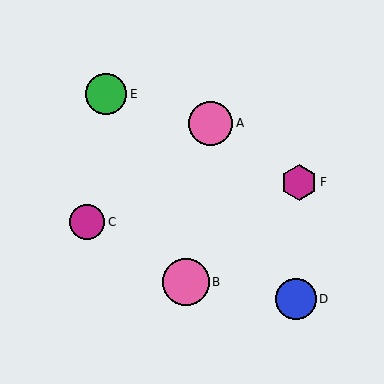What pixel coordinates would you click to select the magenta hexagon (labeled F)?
Click at (299, 182) to select the magenta hexagon F.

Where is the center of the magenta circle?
The center of the magenta circle is at (87, 222).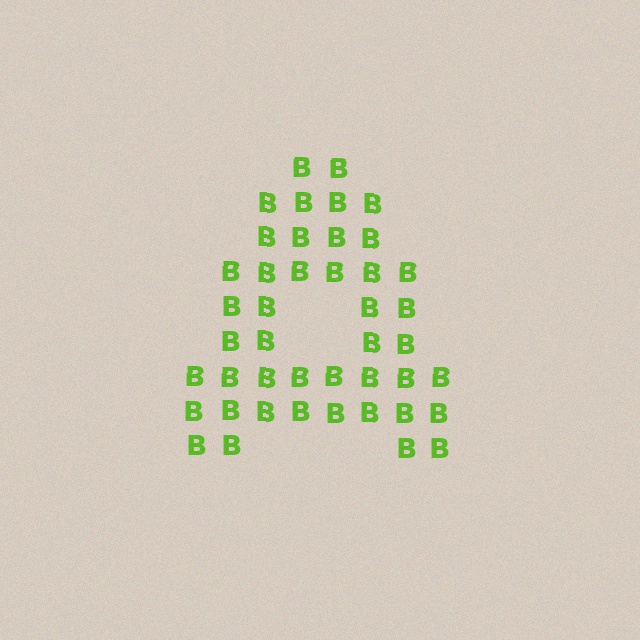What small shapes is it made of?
It is made of small letter B's.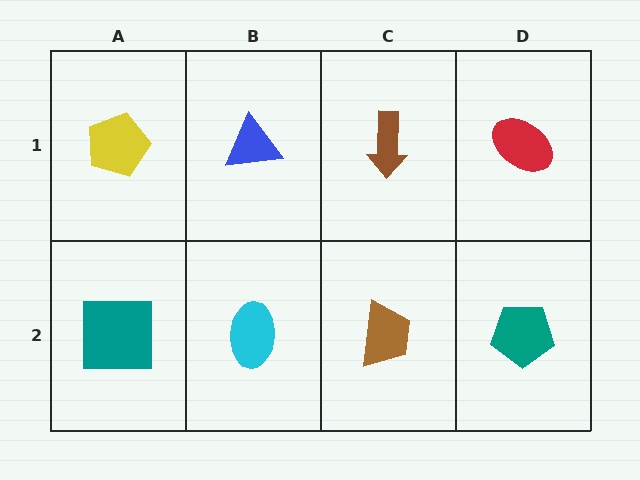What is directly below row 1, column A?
A teal square.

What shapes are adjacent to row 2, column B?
A blue triangle (row 1, column B), a teal square (row 2, column A), a brown trapezoid (row 2, column C).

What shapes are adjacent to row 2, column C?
A brown arrow (row 1, column C), a cyan ellipse (row 2, column B), a teal pentagon (row 2, column D).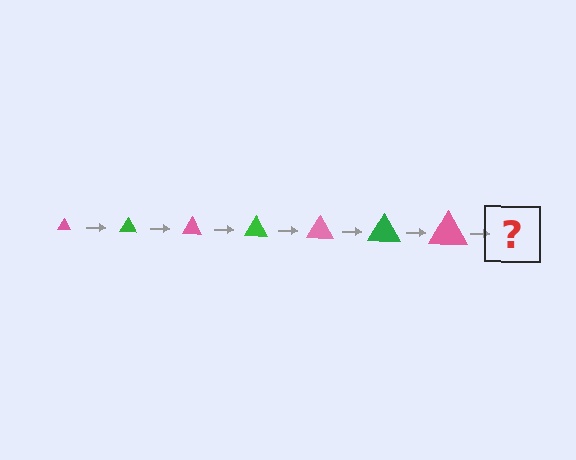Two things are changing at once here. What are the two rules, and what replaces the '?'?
The two rules are that the triangle grows larger each step and the color cycles through pink and green. The '?' should be a green triangle, larger than the previous one.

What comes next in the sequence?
The next element should be a green triangle, larger than the previous one.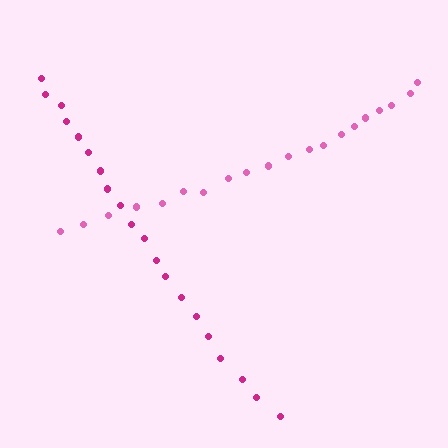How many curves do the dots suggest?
There are 2 distinct paths.